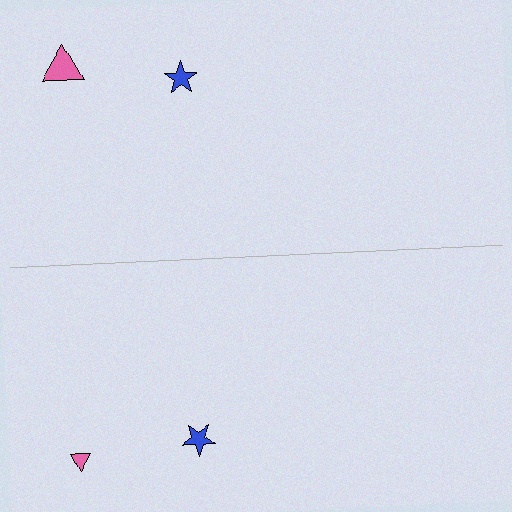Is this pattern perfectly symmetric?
No, the pattern is not perfectly symmetric. The pink triangle on the bottom side has a different size than its mirror counterpart.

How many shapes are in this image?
There are 4 shapes in this image.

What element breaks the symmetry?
The pink triangle on the bottom side has a different size than its mirror counterpart.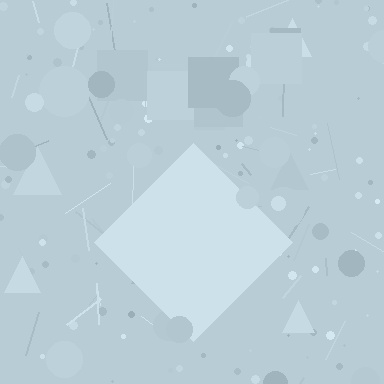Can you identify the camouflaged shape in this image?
The camouflaged shape is a diamond.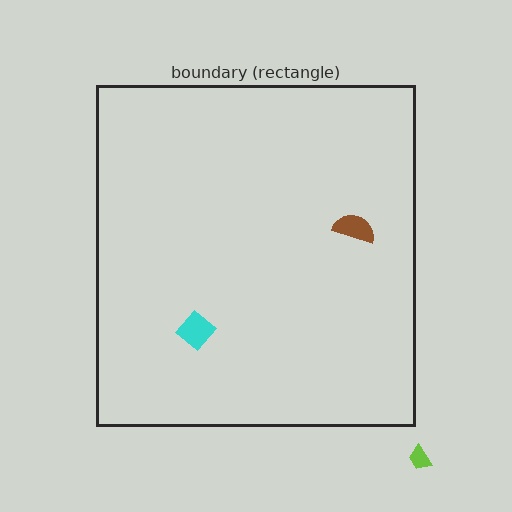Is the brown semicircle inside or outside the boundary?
Inside.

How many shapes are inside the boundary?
2 inside, 1 outside.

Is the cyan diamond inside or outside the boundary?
Inside.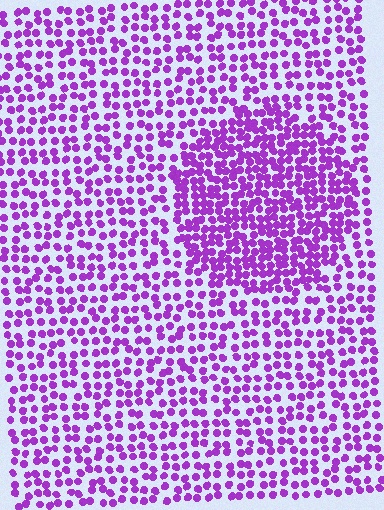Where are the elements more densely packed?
The elements are more densely packed inside the circle boundary.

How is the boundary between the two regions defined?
The boundary is defined by a change in element density (approximately 1.8x ratio). All elements are the same color, size, and shape.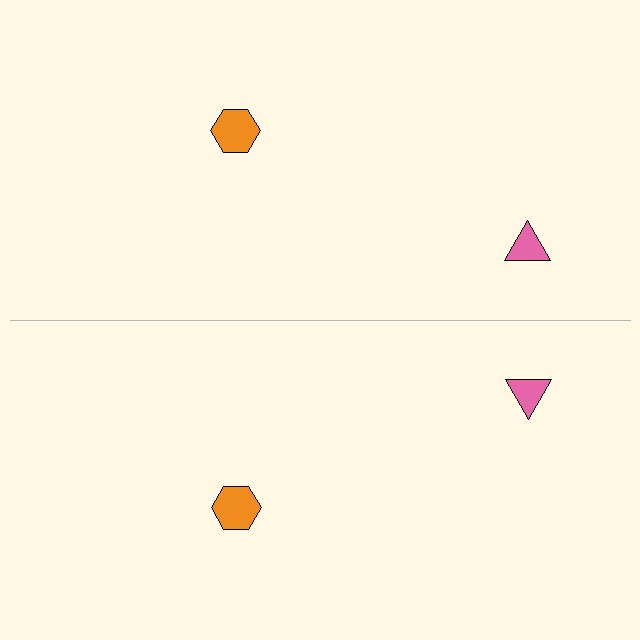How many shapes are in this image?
There are 4 shapes in this image.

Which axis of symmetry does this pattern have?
The pattern has a horizontal axis of symmetry running through the center of the image.